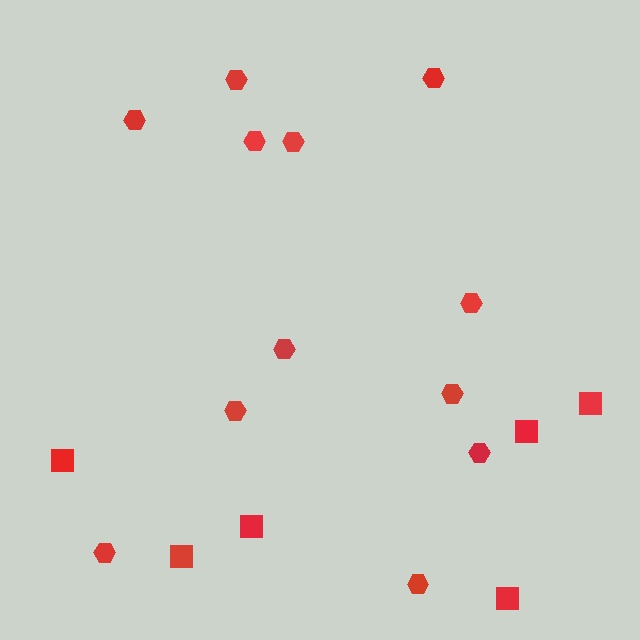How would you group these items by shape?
There are 2 groups: one group of squares (6) and one group of hexagons (12).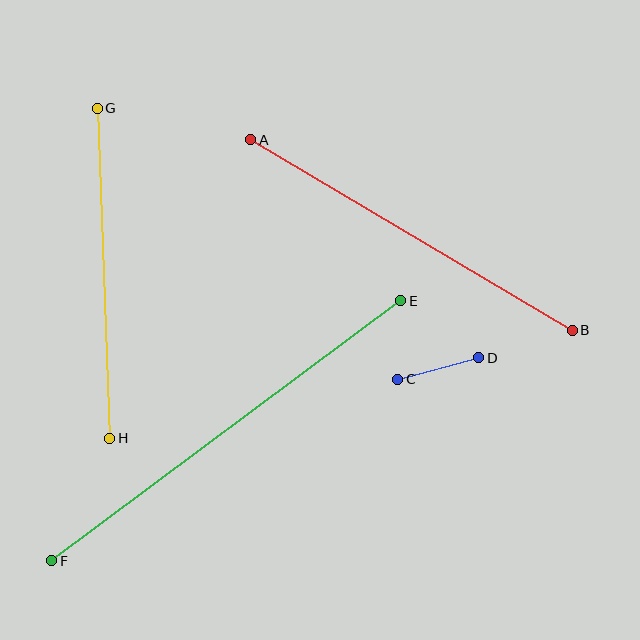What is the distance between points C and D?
The distance is approximately 84 pixels.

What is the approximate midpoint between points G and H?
The midpoint is at approximately (104, 273) pixels.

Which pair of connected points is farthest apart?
Points E and F are farthest apart.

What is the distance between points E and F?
The distance is approximately 435 pixels.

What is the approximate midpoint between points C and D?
The midpoint is at approximately (438, 368) pixels.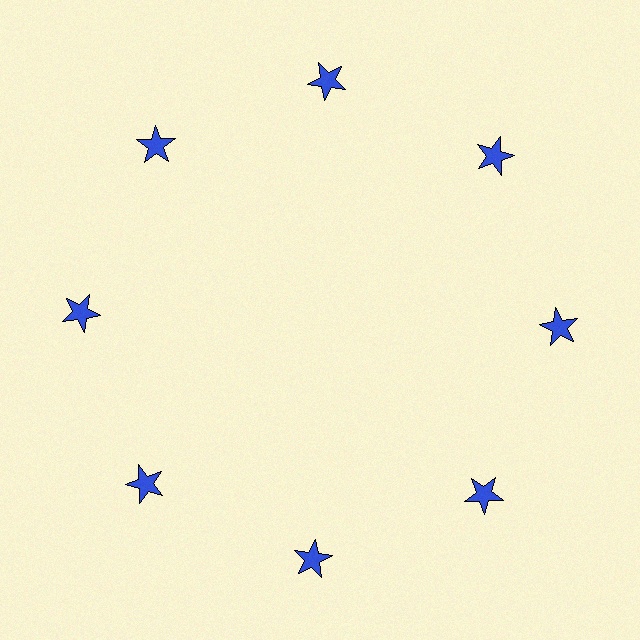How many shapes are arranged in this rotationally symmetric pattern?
There are 8 shapes, arranged in 8 groups of 1.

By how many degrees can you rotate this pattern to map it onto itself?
The pattern maps onto itself every 45 degrees of rotation.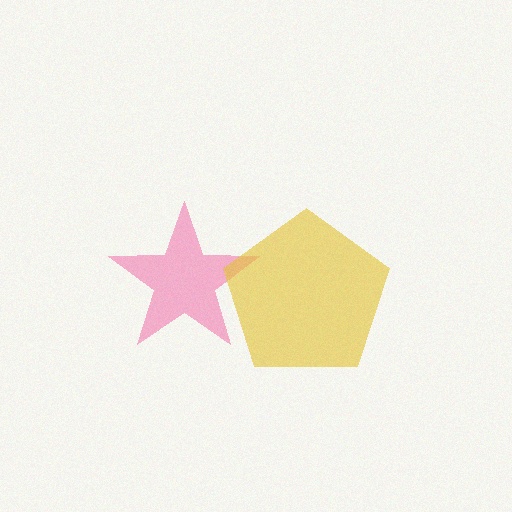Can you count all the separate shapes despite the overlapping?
Yes, there are 2 separate shapes.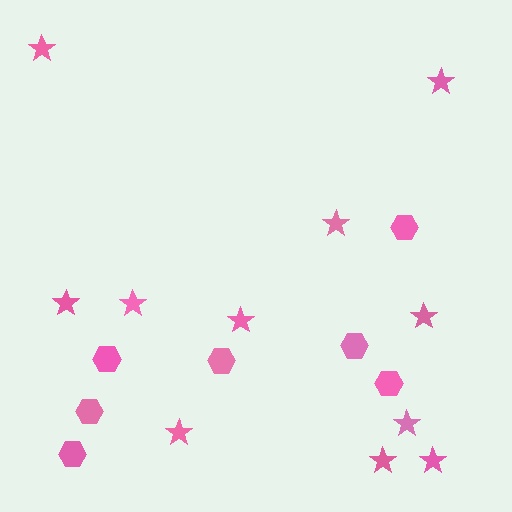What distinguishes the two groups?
There are 2 groups: one group of stars (11) and one group of hexagons (7).